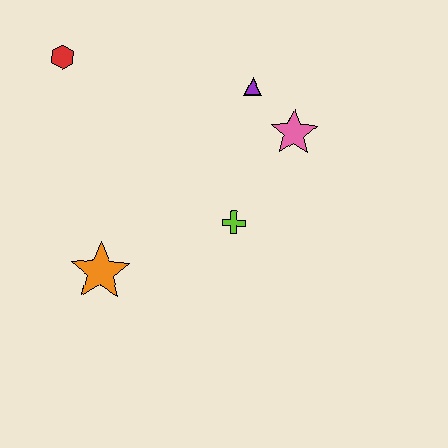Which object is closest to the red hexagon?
The purple triangle is closest to the red hexagon.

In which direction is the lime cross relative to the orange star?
The lime cross is to the right of the orange star.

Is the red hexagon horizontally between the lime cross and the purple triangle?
No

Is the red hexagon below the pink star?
No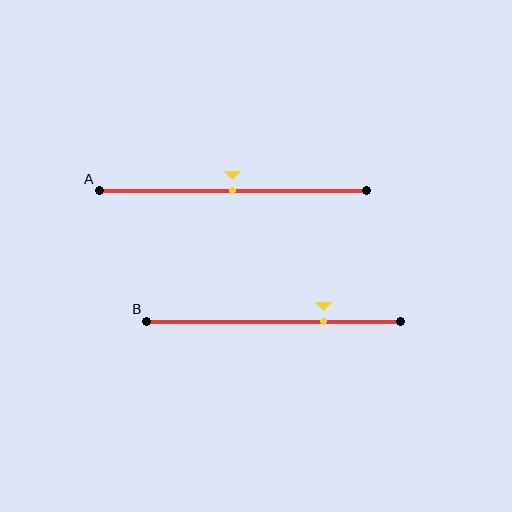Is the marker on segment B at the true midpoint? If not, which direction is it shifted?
No, the marker on segment B is shifted to the right by about 20% of the segment length.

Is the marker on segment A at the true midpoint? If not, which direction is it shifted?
Yes, the marker on segment A is at the true midpoint.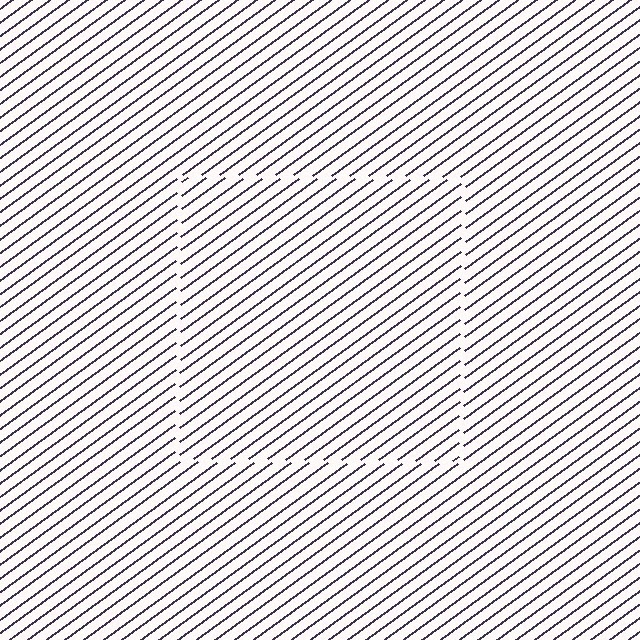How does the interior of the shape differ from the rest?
The interior of the shape contains the same grating, shifted by half a period — the contour is defined by the phase discontinuity where line-ends from the inner and outer gratings abut.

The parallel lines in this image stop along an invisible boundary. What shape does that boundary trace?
An illusory square. The interior of the shape contains the same grating, shifted by half a period — the contour is defined by the phase discontinuity where line-ends from the inner and outer gratings abut.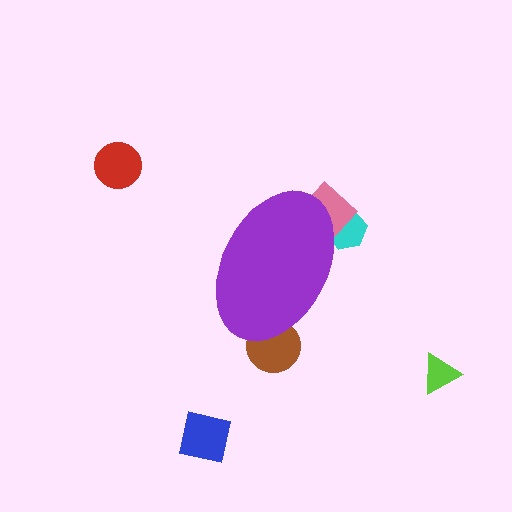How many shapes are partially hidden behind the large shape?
3 shapes are partially hidden.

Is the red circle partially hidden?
No, the red circle is fully visible.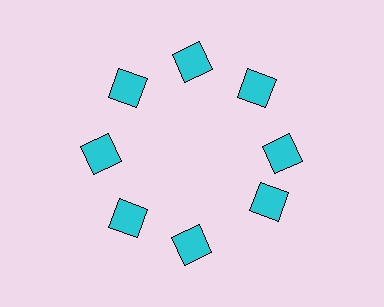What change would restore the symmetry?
The symmetry would be restored by rotating it back into even spacing with its neighbors so that all 8 squares sit at equal angles and equal distance from the center.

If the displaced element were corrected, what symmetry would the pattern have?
It would have 8-fold rotational symmetry — the pattern would map onto itself every 45 degrees.